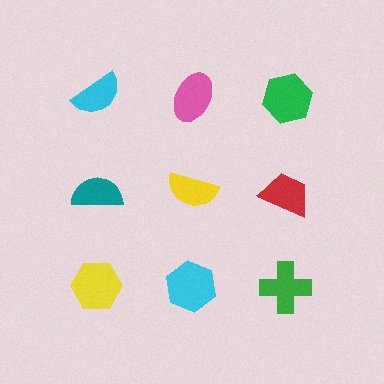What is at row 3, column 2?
A cyan hexagon.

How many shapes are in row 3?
3 shapes.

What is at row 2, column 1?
A teal semicircle.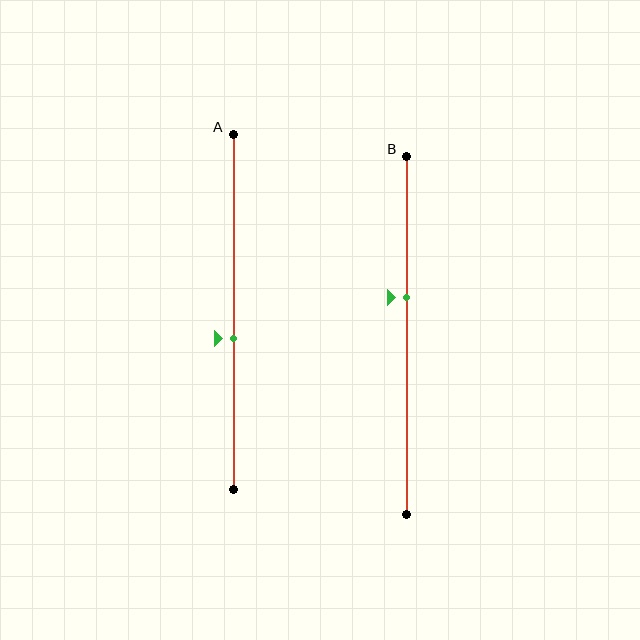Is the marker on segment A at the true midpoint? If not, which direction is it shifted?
No, the marker on segment A is shifted downward by about 8% of the segment length.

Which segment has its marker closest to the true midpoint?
Segment A has its marker closest to the true midpoint.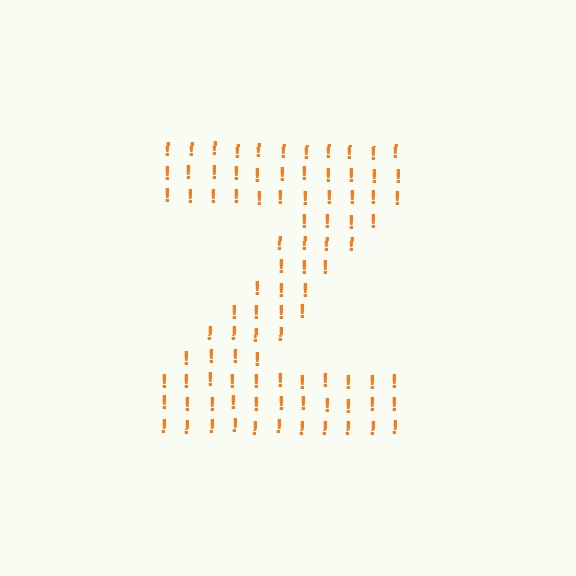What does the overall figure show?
The overall figure shows the letter Z.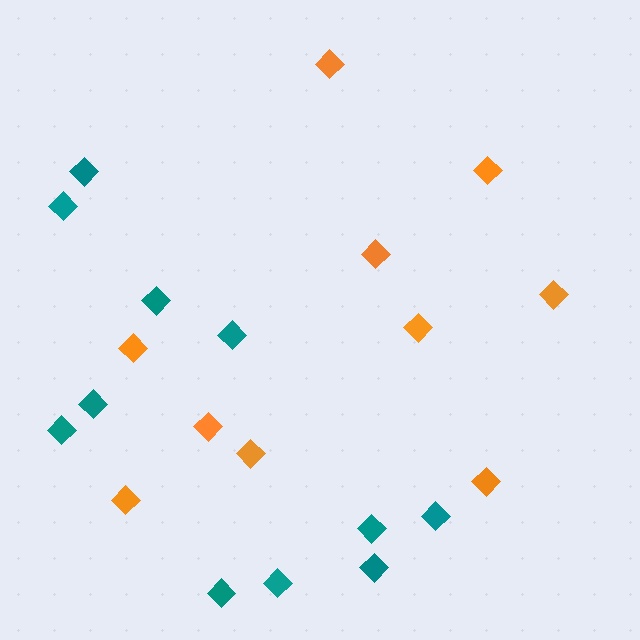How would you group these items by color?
There are 2 groups: one group of teal diamonds (11) and one group of orange diamonds (10).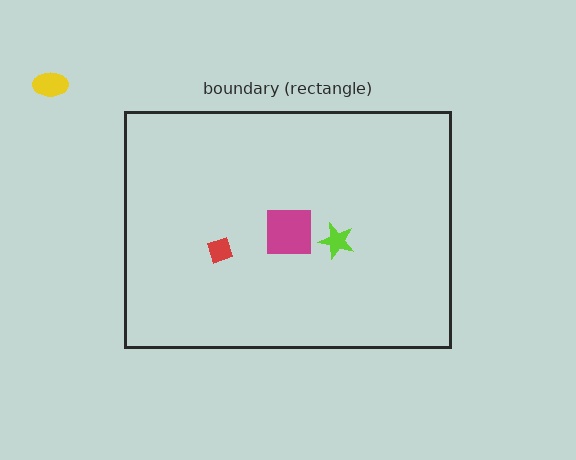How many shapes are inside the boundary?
4 inside, 1 outside.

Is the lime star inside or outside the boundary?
Inside.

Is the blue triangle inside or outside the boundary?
Inside.